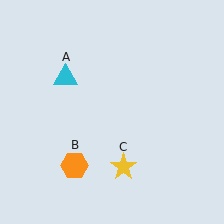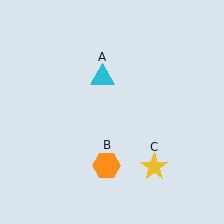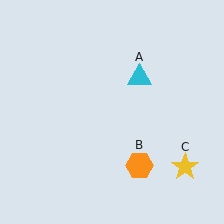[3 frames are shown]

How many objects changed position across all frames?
3 objects changed position: cyan triangle (object A), orange hexagon (object B), yellow star (object C).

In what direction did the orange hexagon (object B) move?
The orange hexagon (object B) moved right.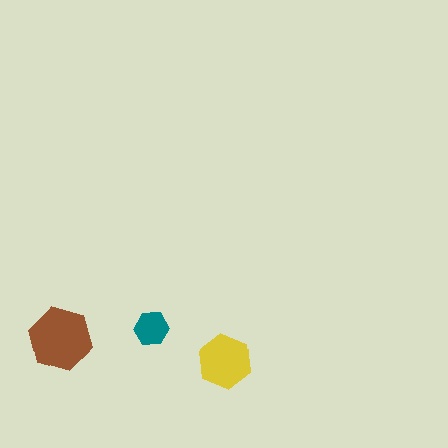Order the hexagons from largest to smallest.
the brown one, the yellow one, the teal one.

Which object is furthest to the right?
The yellow hexagon is rightmost.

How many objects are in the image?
There are 3 objects in the image.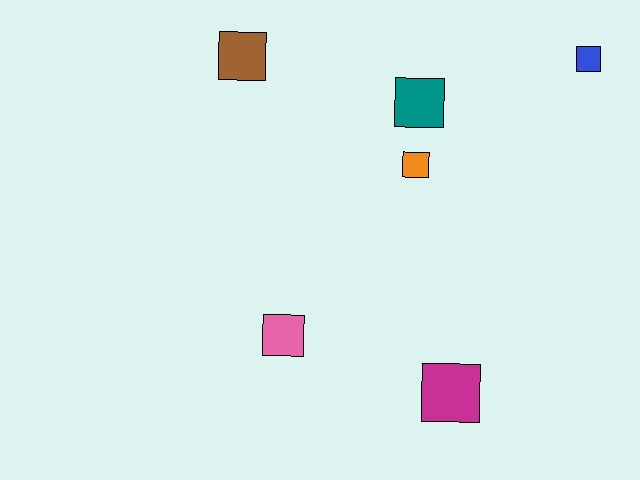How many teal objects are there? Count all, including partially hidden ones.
There is 1 teal object.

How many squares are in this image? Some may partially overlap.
There are 6 squares.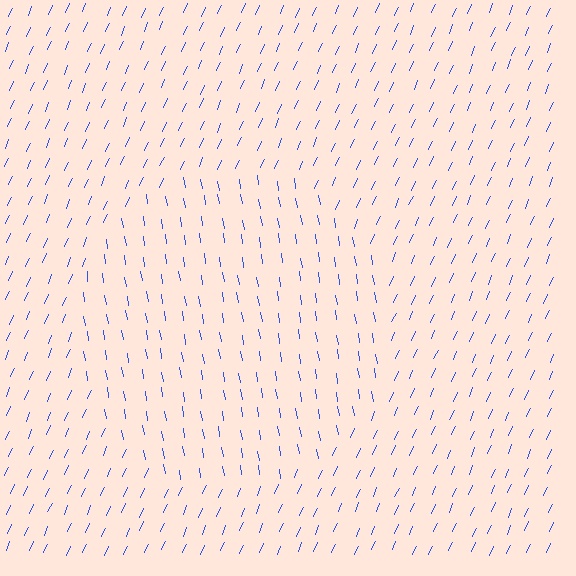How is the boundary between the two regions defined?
The boundary is defined purely by a change in line orientation (approximately 32 degrees difference). All lines are the same color and thickness.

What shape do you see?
I see a circle.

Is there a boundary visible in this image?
Yes, there is a texture boundary formed by a change in line orientation.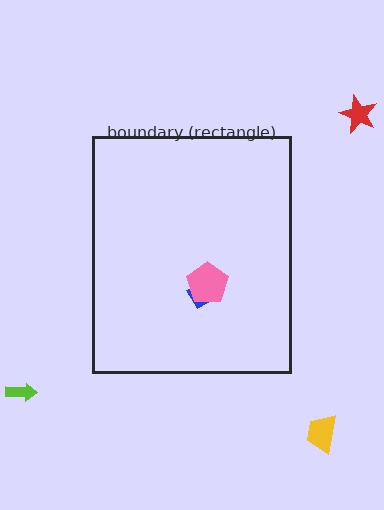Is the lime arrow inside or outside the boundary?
Outside.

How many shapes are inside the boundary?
2 inside, 3 outside.